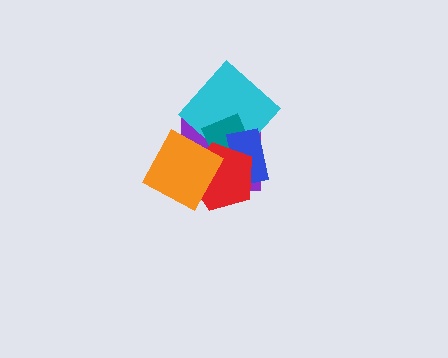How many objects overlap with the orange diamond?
3 objects overlap with the orange diamond.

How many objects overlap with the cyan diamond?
3 objects overlap with the cyan diamond.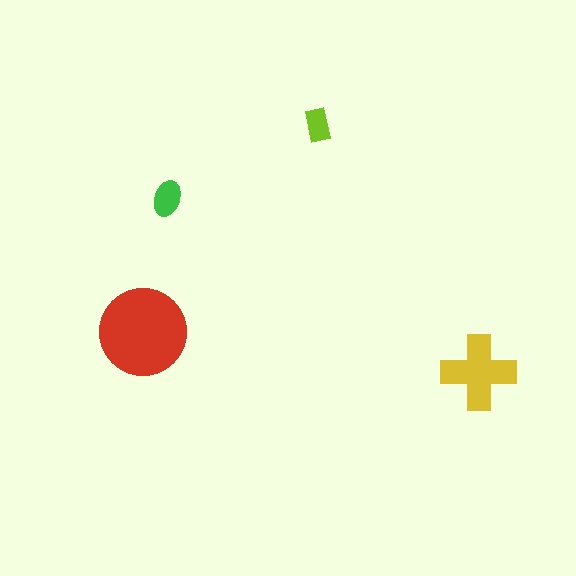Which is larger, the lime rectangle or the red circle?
The red circle.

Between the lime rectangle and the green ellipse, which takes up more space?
The green ellipse.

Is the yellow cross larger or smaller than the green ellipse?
Larger.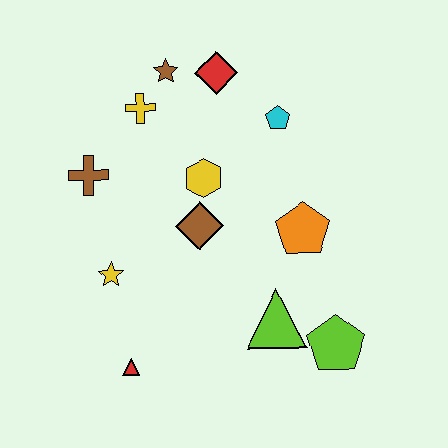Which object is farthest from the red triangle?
The red diamond is farthest from the red triangle.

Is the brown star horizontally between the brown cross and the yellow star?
No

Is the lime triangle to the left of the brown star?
No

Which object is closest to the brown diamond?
The yellow hexagon is closest to the brown diamond.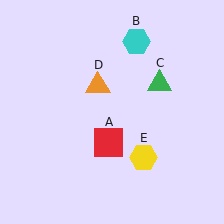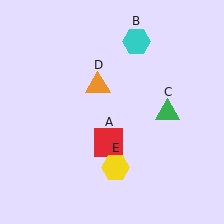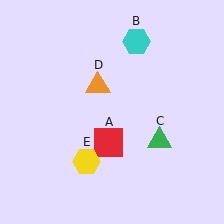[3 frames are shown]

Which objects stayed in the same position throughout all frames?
Red square (object A) and cyan hexagon (object B) and orange triangle (object D) remained stationary.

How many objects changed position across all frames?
2 objects changed position: green triangle (object C), yellow hexagon (object E).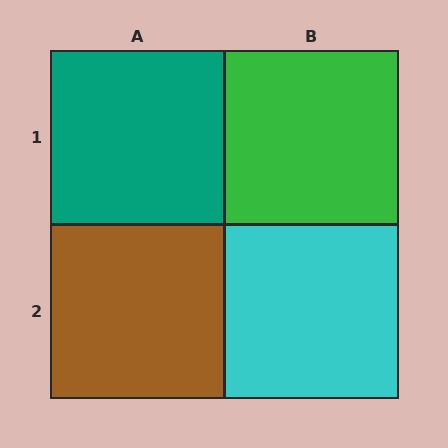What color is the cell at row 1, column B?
Green.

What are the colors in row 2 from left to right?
Brown, cyan.